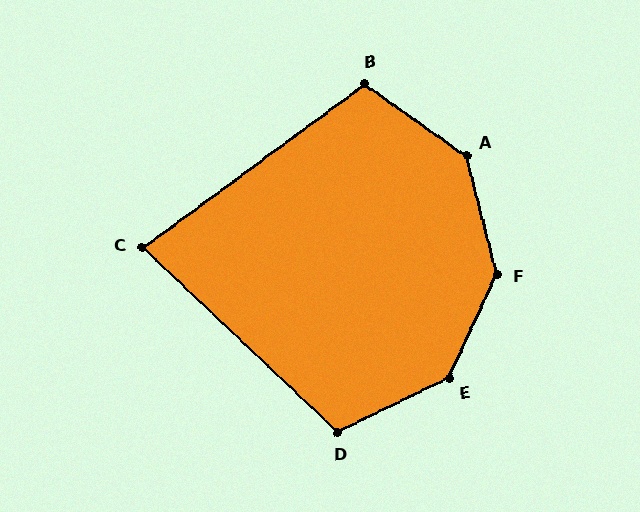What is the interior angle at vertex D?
Approximately 110 degrees (obtuse).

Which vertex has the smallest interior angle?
C, at approximately 80 degrees.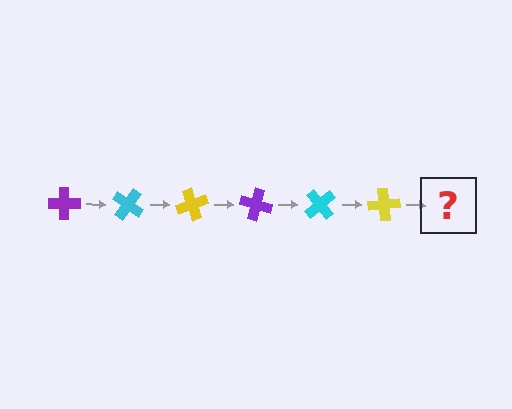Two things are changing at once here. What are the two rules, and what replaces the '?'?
The two rules are that it rotates 35 degrees each step and the color cycles through purple, cyan, and yellow. The '?' should be a purple cross, rotated 210 degrees from the start.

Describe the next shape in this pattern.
It should be a purple cross, rotated 210 degrees from the start.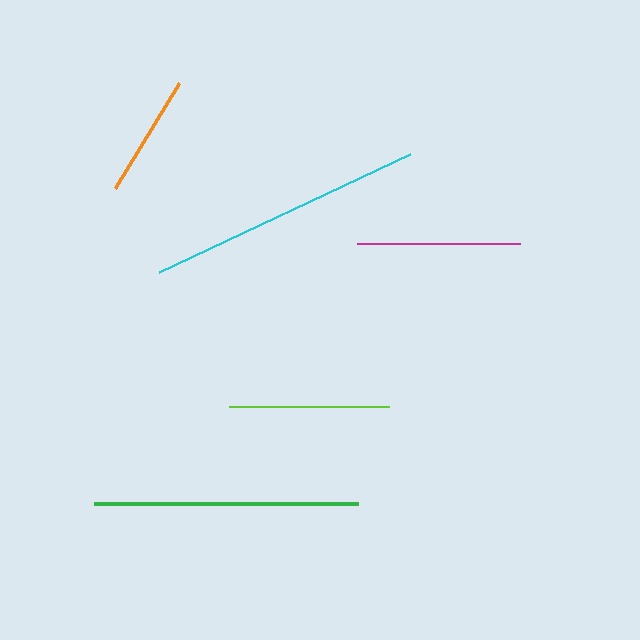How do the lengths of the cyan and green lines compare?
The cyan and green lines are approximately the same length.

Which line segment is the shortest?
The orange line is the shortest at approximately 124 pixels.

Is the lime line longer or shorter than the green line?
The green line is longer than the lime line.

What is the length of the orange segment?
The orange segment is approximately 124 pixels long.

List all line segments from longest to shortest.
From longest to shortest: cyan, green, magenta, lime, orange.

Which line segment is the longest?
The cyan line is the longest at approximately 277 pixels.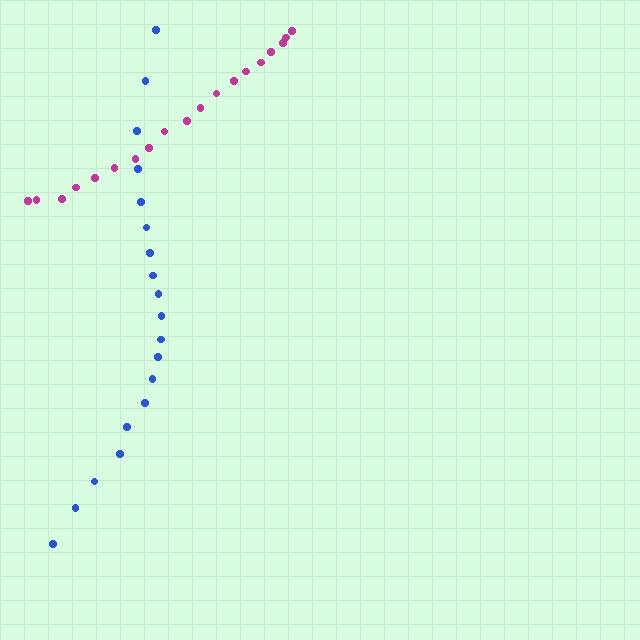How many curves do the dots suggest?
There are 2 distinct paths.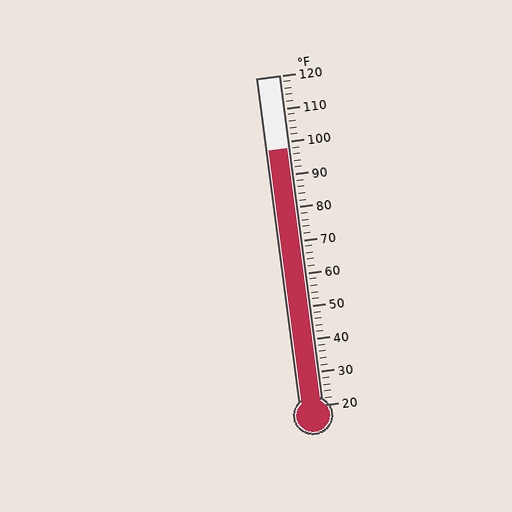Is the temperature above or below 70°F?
The temperature is above 70°F.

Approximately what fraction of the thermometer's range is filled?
The thermometer is filled to approximately 80% of its range.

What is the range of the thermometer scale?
The thermometer scale ranges from 20°F to 120°F.